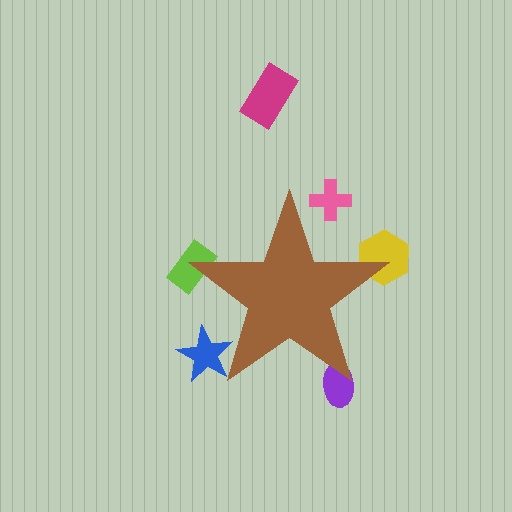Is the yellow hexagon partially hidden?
Yes, the yellow hexagon is partially hidden behind the brown star.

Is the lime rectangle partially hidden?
Yes, the lime rectangle is partially hidden behind the brown star.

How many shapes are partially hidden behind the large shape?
5 shapes are partially hidden.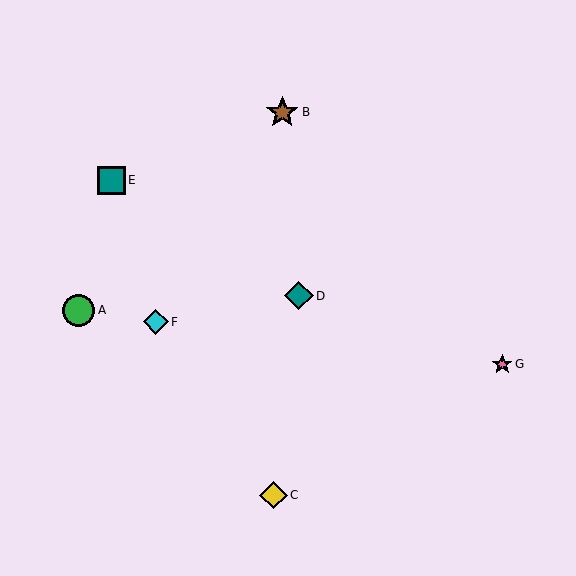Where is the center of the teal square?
The center of the teal square is at (111, 180).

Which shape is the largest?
The brown star (labeled B) is the largest.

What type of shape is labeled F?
Shape F is a cyan diamond.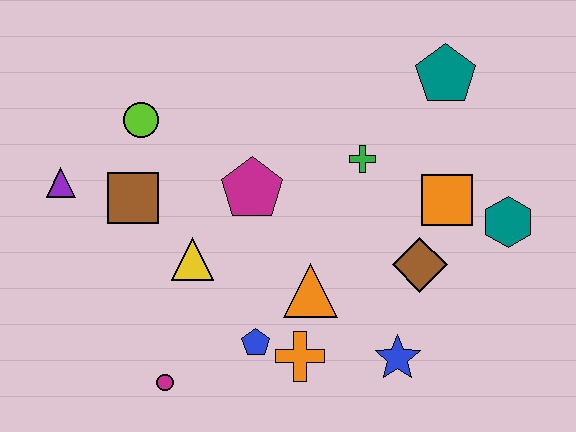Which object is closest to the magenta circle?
The blue pentagon is closest to the magenta circle.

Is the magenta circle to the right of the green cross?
No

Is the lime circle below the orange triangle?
No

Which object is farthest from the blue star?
The purple triangle is farthest from the blue star.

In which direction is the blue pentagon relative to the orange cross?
The blue pentagon is to the left of the orange cross.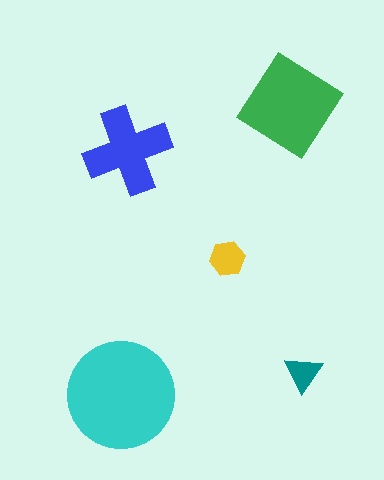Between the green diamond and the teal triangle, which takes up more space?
The green diamond.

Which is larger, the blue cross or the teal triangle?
The blue cross.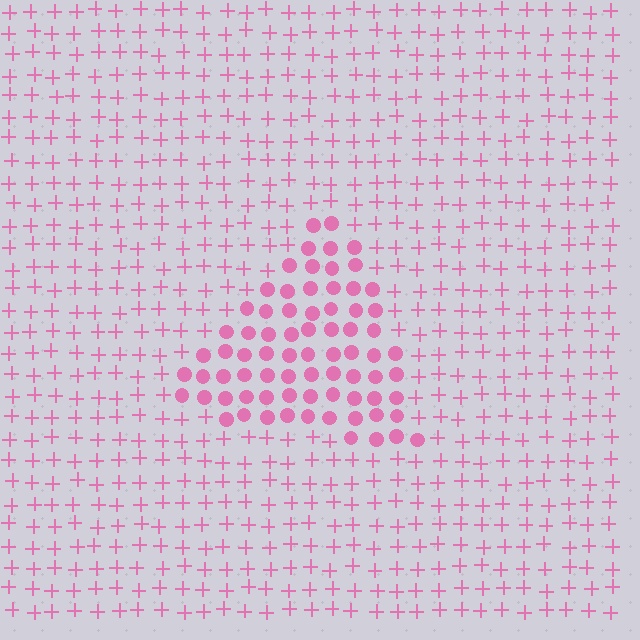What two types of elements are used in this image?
The image uses circles inside the triangle region and plus signs outside it.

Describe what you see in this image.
The image is filled with small pink elements arranged in a uniform grid. A triangle-shaped region contains circles, while the surrounding area contains plus signs. The boundary is defined purely by the change in element shape.